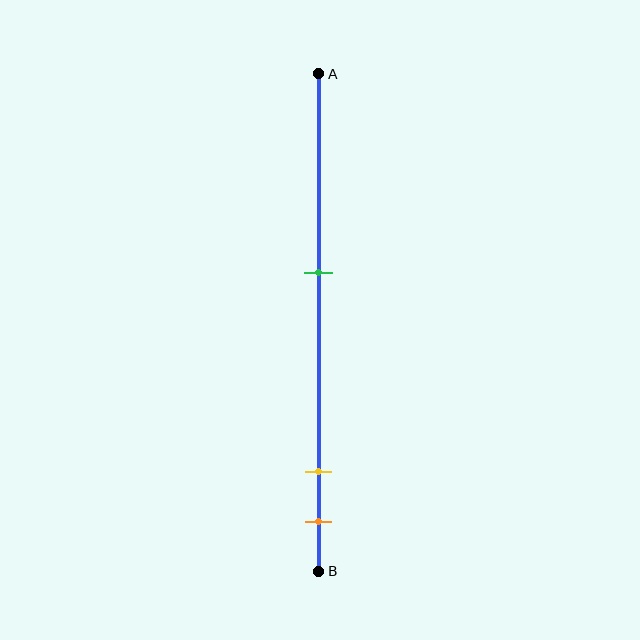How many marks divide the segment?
There are 3 marks dividing the segment.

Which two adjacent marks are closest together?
The yellow and orange marks are the closest adjacent pair.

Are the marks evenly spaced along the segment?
No, the marks are not evenly spaced.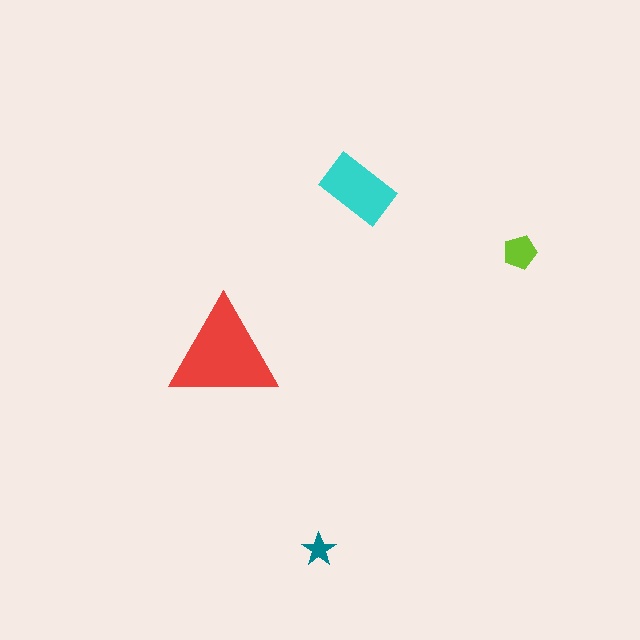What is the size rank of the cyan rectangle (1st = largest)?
2nd.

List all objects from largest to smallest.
The red triangle, the cyan rectangle, the lime pentagon, the teal star.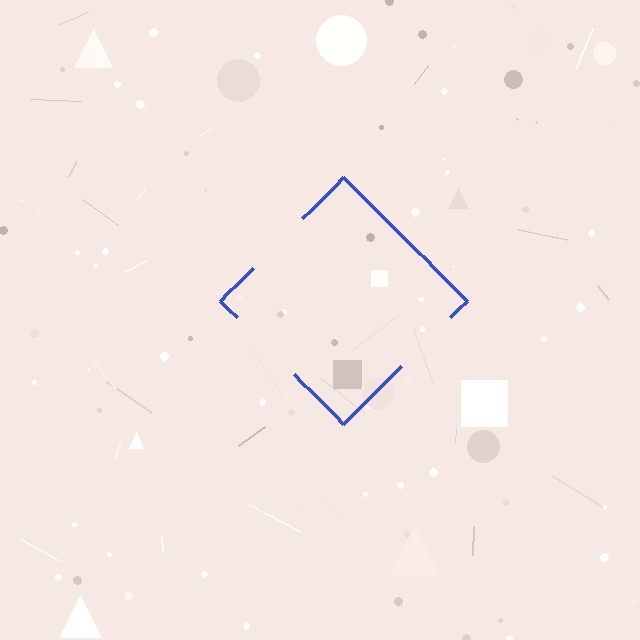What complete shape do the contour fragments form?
The contour fragments form a diamond.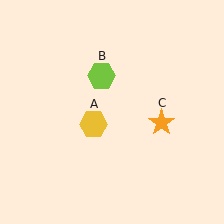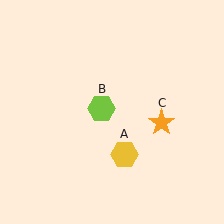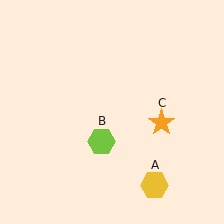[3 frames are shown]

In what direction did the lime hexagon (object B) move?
The lime hexagon (object B) moved down.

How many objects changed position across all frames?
2 objects changed position: yellow hexagon (object A), lime hexagon (object B).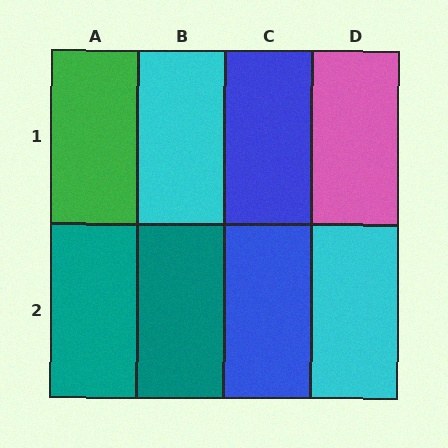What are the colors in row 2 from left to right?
Teal, teal, blue, cyan.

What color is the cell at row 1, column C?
Blue.